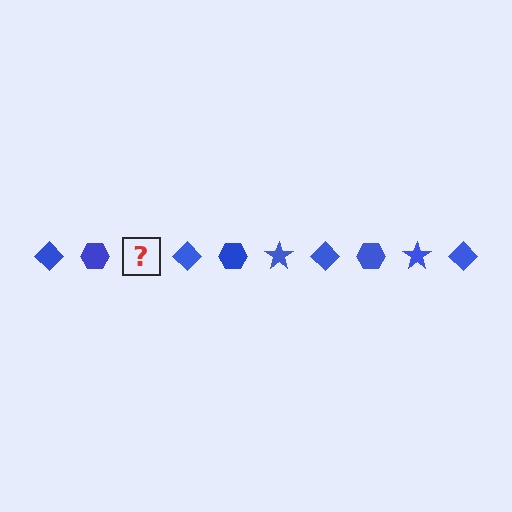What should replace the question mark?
The question mark should be replaced with a blue star.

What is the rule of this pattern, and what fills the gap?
The rule is that the pattern cycles through diamond, hexagon, star shapes in blue. The gap should be filled with a blue star.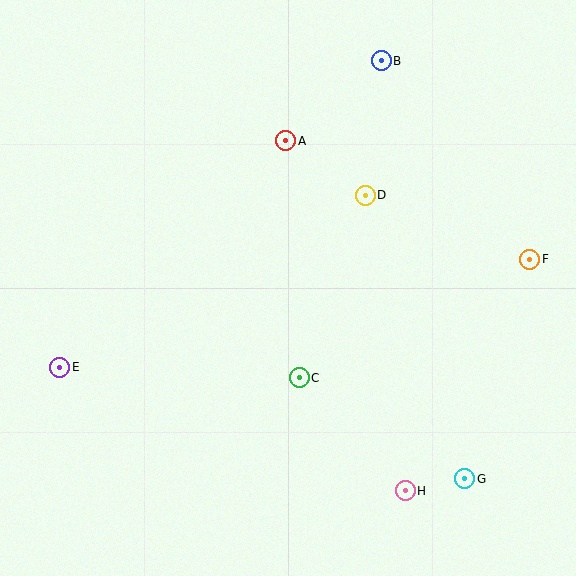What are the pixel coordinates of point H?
Point H is at (405, 491).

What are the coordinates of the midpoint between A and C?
The midpoint between A and C is at (292, 259).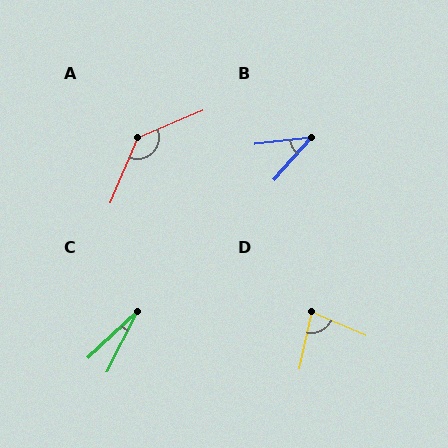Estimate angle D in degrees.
Approximately 79 degrees.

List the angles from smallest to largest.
C (19°), B (42°), D (79°), A (136°).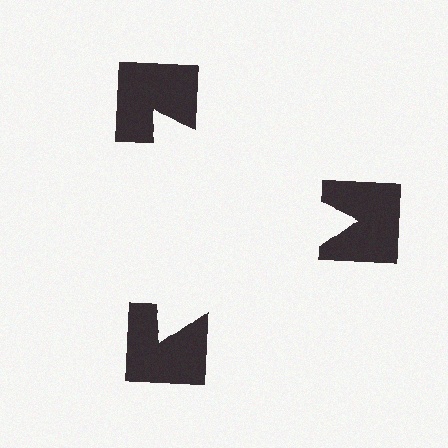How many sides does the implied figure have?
3 sides.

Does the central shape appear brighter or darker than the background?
It typically appears slightly brighter than the background, even though no actual brightness change is drawn.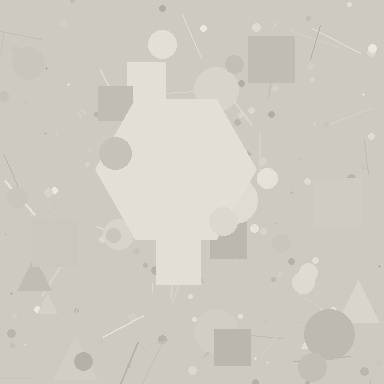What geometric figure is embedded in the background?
A hexagon is embedded in the background.